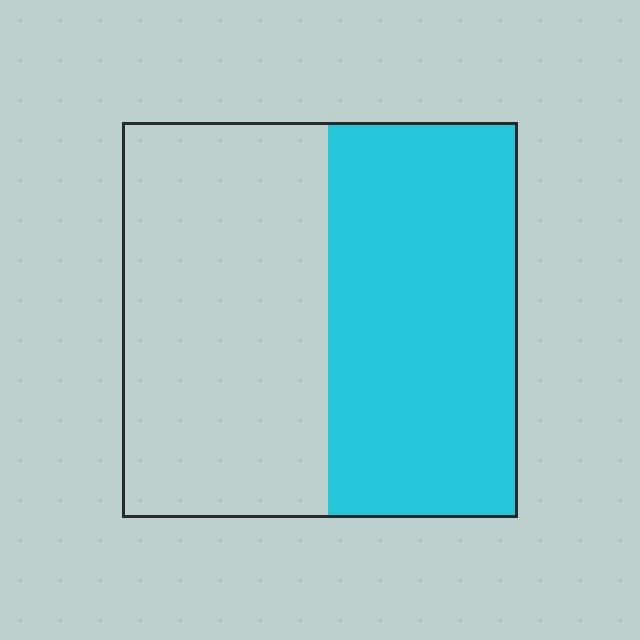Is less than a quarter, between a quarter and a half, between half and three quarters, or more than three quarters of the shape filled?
Between a quarter and a half.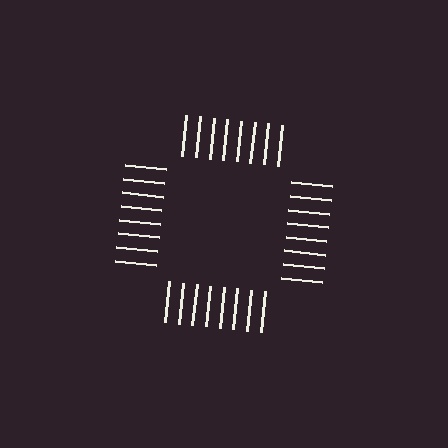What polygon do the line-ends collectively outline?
An illusory square — the line segments terminate on its edges but no continuous stroke is drawn.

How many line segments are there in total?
32 — 8 along each of the 4 edges.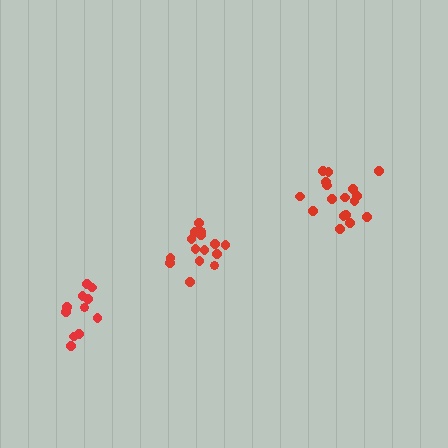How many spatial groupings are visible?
There are 3 spatial groupings.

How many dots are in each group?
Group 1: 15 dots, Group 2: 17 dots, Group 3: 12 dots (44 total).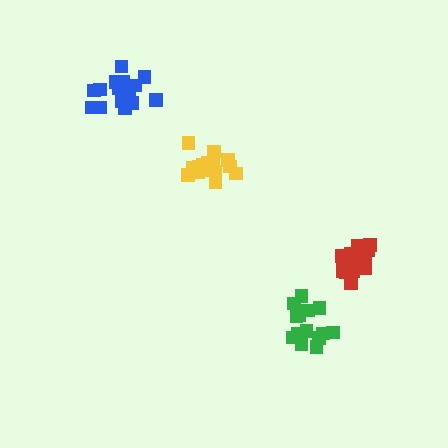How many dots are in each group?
Group 1: 15 dots, Group 2: 16 dots, Group 3: 17 dots, Group 4: 17 dots (65 total).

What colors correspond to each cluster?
The clusters are colored: green, red, yellow, blue.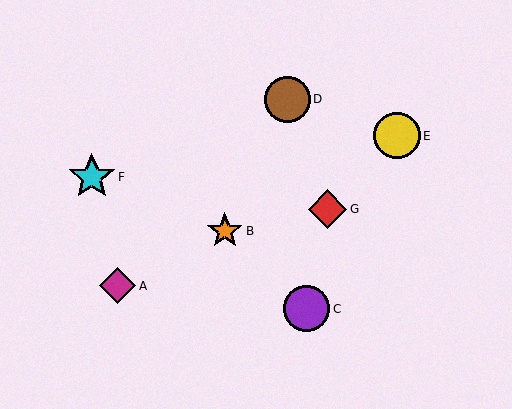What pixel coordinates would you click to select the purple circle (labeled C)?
Click at (307, 309) to select the purple circle C.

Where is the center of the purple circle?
The center of the purple circle is at (307, 309).